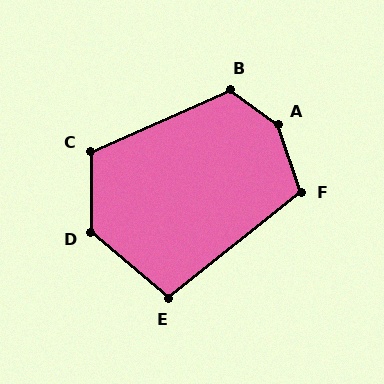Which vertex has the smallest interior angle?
E, at approximately 101 degrees.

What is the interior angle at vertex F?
Approximately 110 degrees (obtuse).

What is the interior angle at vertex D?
Approximately 130 degrees (obtuse).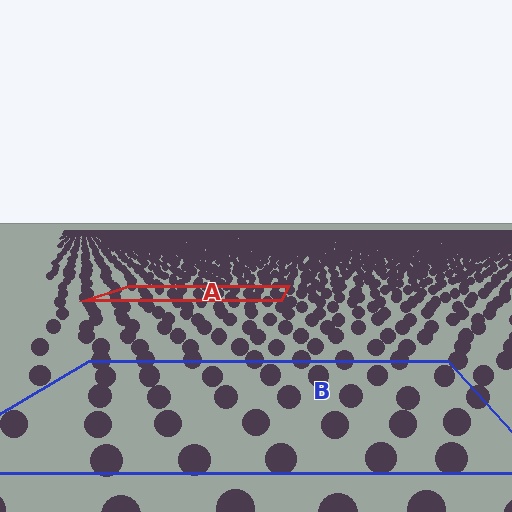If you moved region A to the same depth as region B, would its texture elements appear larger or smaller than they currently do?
They would appear larger. At a closer depth, the same texture elements are projected at a bigger on-screen size.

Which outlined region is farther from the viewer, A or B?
Region A is farther from the viewer — the texture elements inside it appear smaller and more densely packed.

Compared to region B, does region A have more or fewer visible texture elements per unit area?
Region A has more texture elements per unit area — they are packed more densely because it is farther away.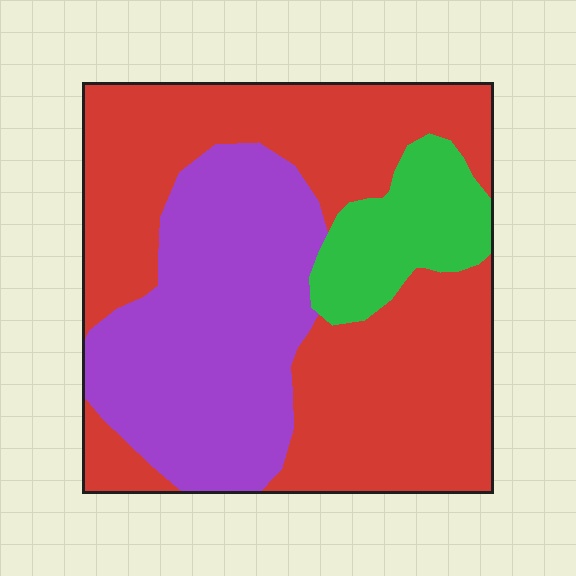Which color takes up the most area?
Red, at roughly 55%.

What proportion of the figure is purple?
Purple takes up between a third and a half of the figure.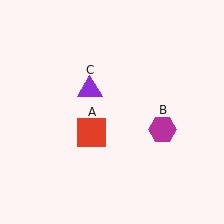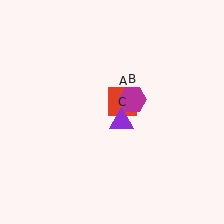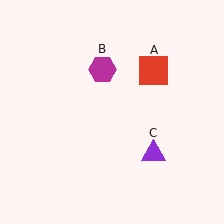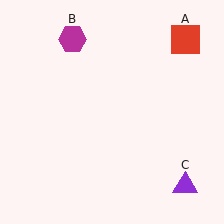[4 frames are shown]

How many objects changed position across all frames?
3 objects changed position: red square (object A), magenta hexagon (object B), purple triangle (object C).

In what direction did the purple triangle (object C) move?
The purple triangle (object C) moved down and to the right.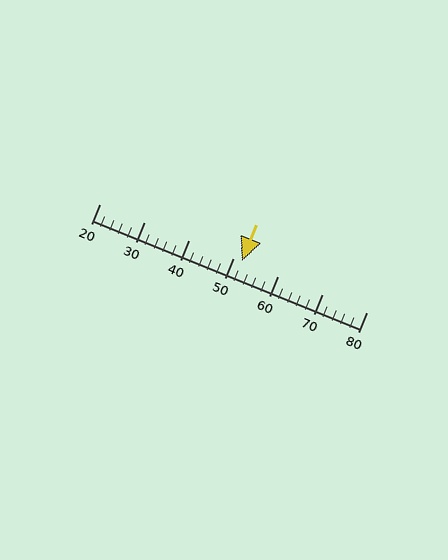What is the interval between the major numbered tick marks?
The major tick marks are spaced 10 units apart.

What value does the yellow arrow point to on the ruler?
The yellow arrow points to approximately 52.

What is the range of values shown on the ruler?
The ruler shows values from 20 to 80.